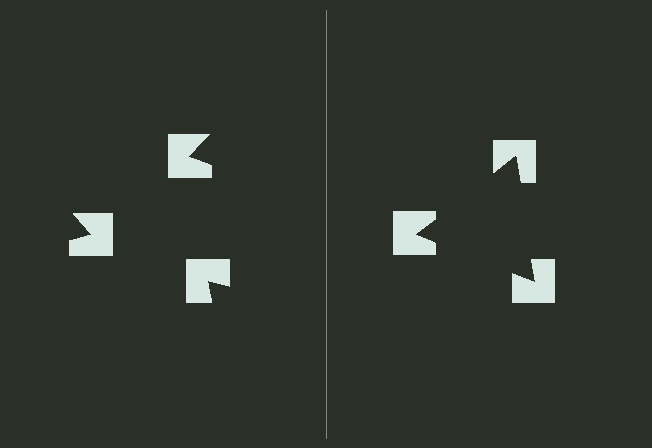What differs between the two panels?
The notched squares are positioned identically on both sides; only the wedge orientations differ. On the right they align to a triangle; on the left they are misaligned.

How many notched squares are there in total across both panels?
6 — 3 on each side.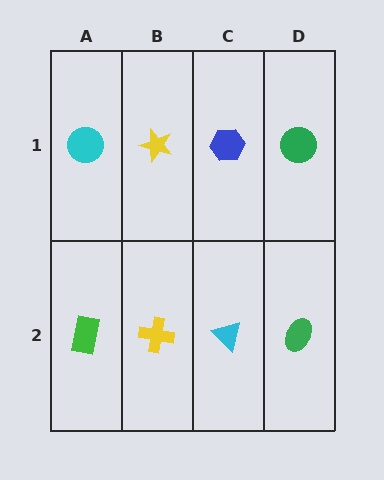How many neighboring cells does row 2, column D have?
2.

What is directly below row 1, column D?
A green ellipse.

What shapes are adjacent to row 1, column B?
A yellow cross (row 2, column B), a cyan circle (row 1, column A), a blue hexagon (row 1, column C).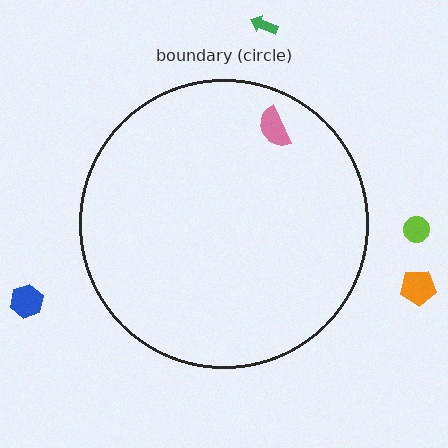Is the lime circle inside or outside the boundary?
Outside.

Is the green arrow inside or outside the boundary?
Outside.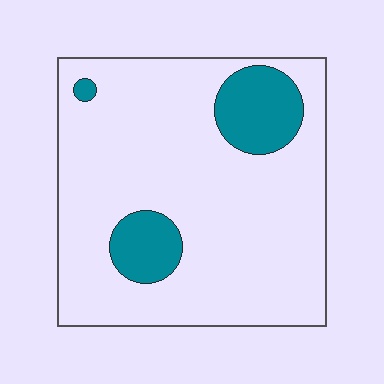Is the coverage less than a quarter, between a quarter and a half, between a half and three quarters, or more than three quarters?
Less than a quarter.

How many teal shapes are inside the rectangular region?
3.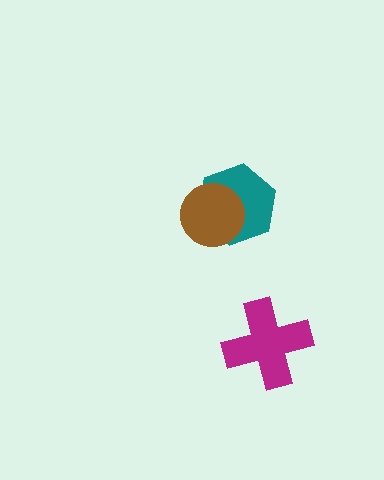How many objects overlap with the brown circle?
1 object overlaps with the brown circle.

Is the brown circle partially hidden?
No, no other shape covers it.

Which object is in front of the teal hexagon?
The brown circle is in front of the teal hexagon.